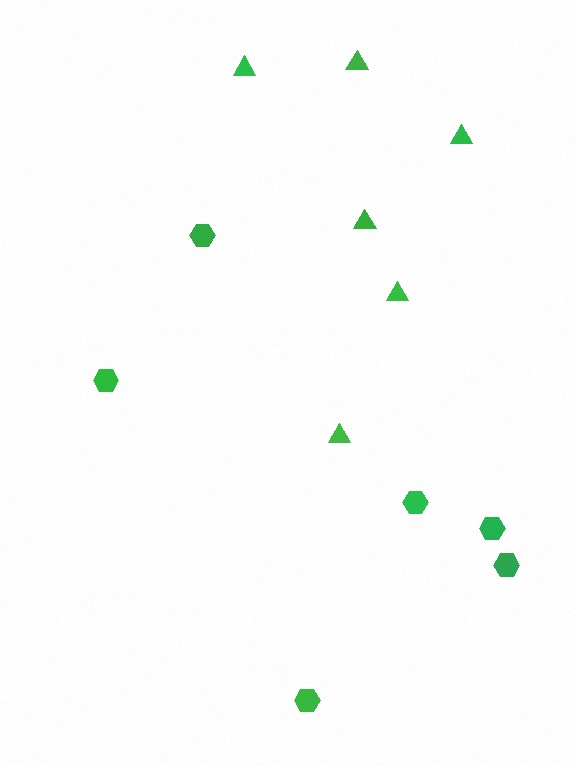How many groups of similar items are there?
There are 2 groups: one group of hexagons (6) and one group of triangles (6).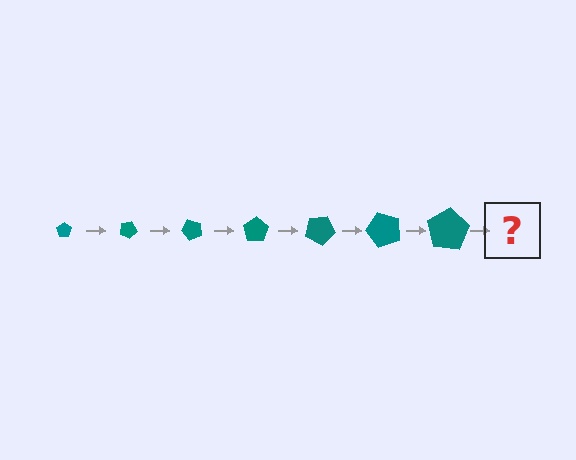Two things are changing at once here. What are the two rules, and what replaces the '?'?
The two rules are that the pentagon grows larger each step and it rotates 25 degrees each step. The '?' should be a pentagon, larger than the previous one and rotated 175 degrees from the start.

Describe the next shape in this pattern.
It should be a pentagon, larger than the previous one and rotated 175 degrees from the start.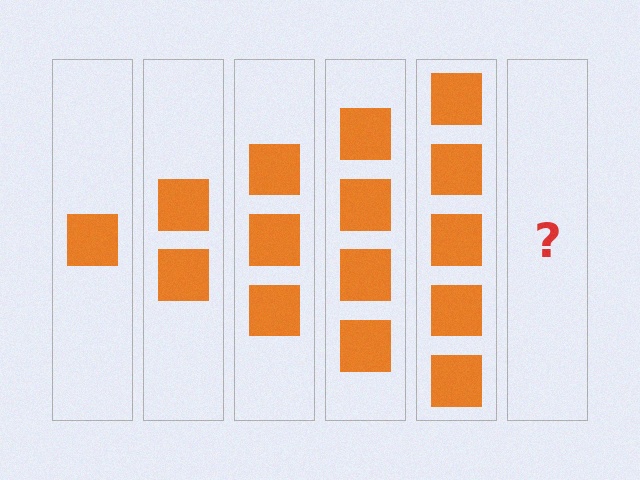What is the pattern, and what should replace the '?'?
The pattern is that each step adds one more square. The '?' should be 6 squares.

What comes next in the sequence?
The next element should be 6 squares.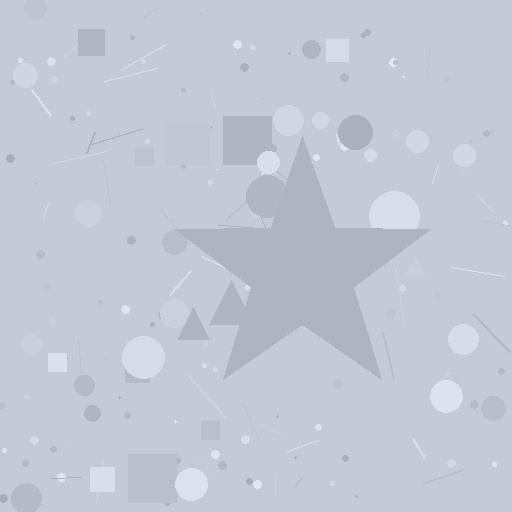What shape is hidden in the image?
A star is hidden in the image.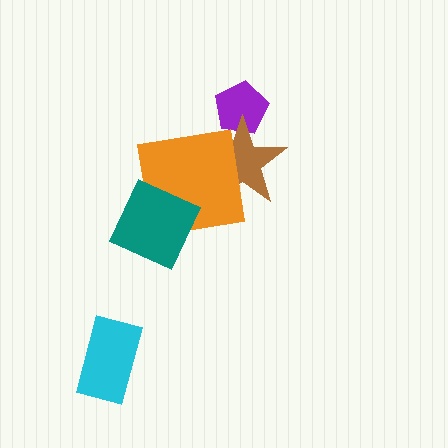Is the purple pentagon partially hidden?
Yes, it is partially covered by another shape.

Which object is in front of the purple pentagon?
The brown star is in front of the purple pentagon.